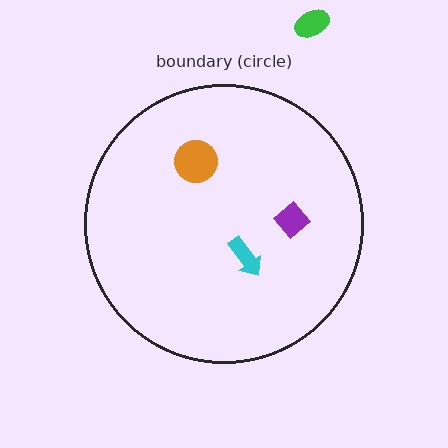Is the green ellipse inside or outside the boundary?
Outside.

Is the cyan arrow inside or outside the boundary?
Inside.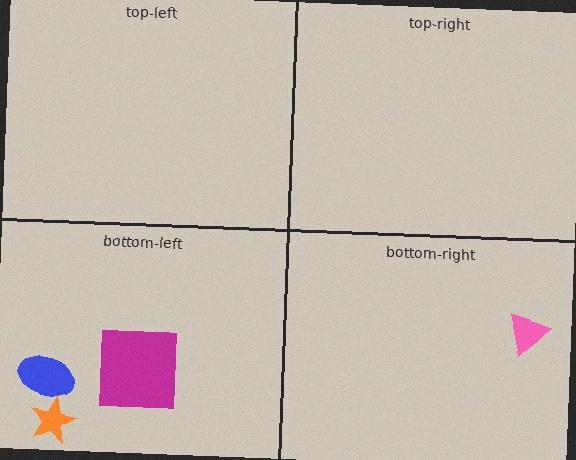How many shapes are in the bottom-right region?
1.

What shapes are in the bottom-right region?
The pink triangle.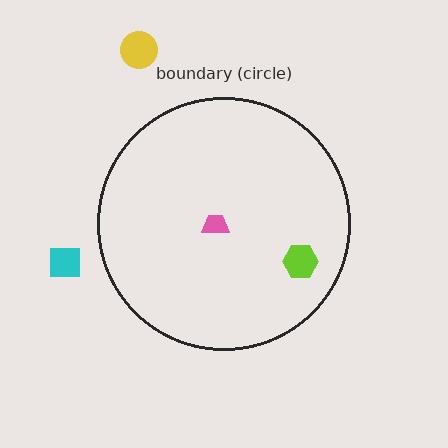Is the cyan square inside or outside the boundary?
Outside.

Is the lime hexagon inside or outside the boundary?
Inside.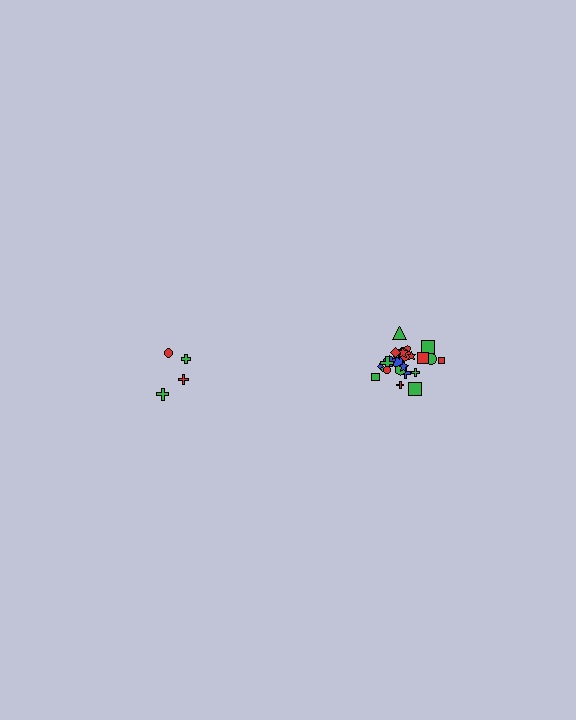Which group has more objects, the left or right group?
The right group.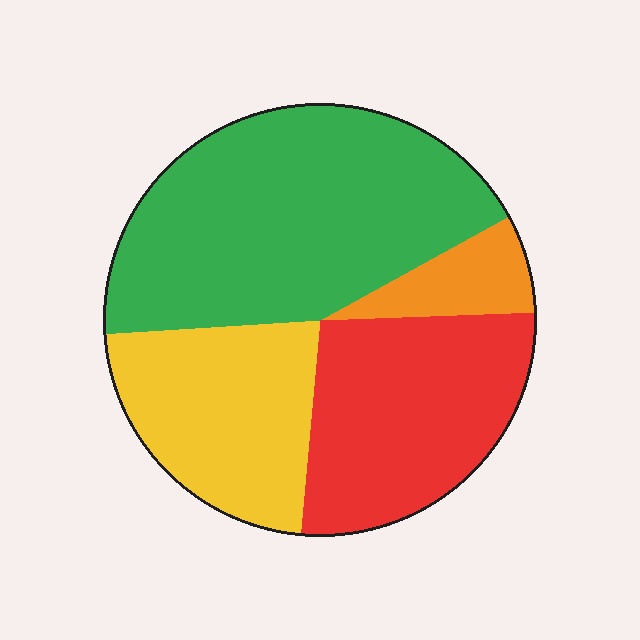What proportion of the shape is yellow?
Yellow takes up about one quarter (1/4) of the shape.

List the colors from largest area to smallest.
From largest to smallest: green, red, yellow, orange.